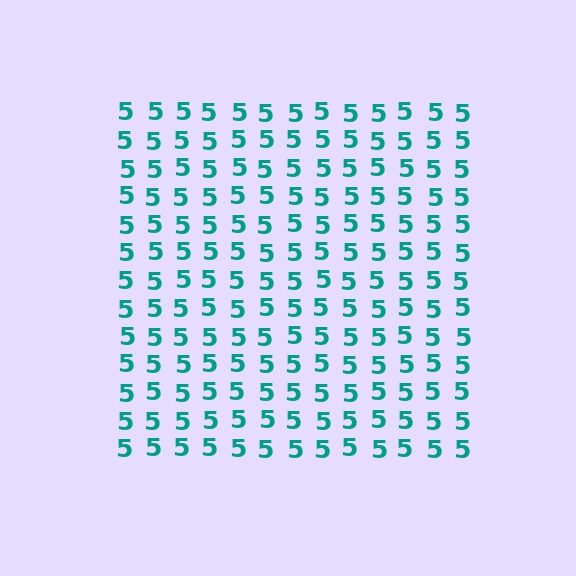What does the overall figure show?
The overall figure shows a square.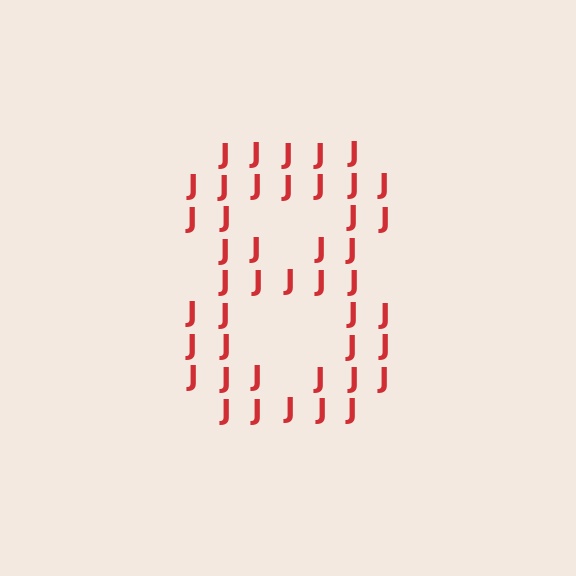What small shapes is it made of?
It is made of small letter J's.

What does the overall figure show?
The overall figure shows the digit 8.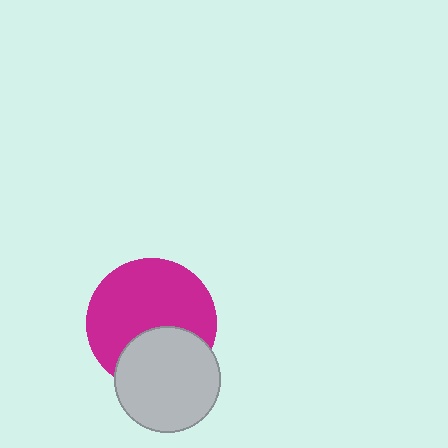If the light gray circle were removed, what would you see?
You would see the complete magenta circle.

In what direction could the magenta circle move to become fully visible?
The magenta circle could move up. That would shift it out from behind the light gray circle entirely.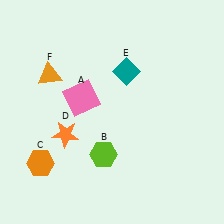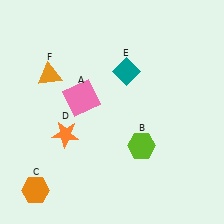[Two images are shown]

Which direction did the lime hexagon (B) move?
The lime hexagon (B) moved right.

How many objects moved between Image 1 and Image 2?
2 objects moved between the two images.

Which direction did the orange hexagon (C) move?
The orange hexagon (C) moved down.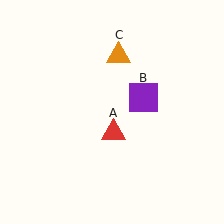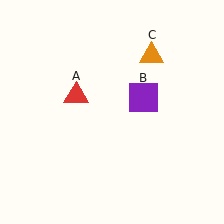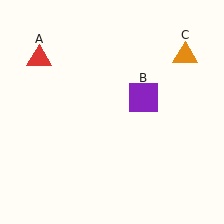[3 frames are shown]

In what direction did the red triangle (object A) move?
The red triangle (object A) moved up and to the left.